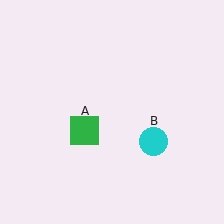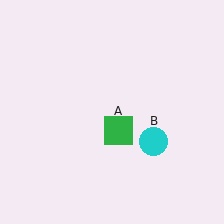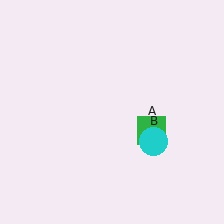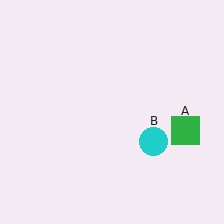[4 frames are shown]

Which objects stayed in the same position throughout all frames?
Cyan circle (object B) remained stationary.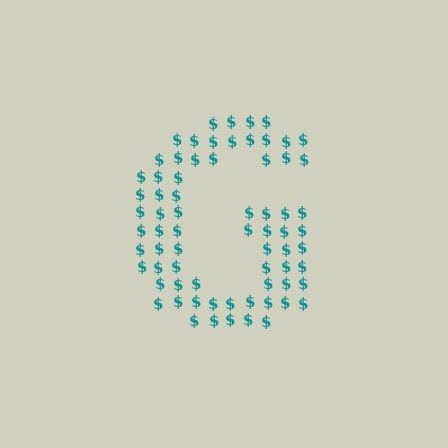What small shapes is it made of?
It is made of small dollar signs.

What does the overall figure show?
The overall figure shows the letter G.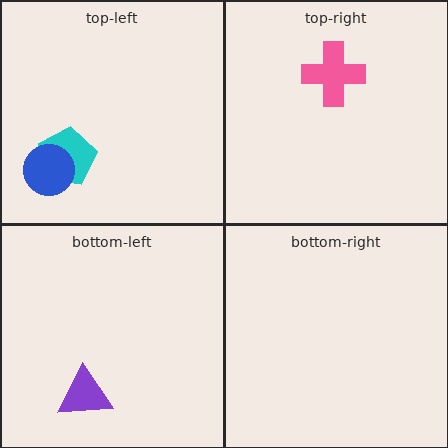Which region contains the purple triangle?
The bottom-left region.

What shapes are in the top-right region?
The pink cross.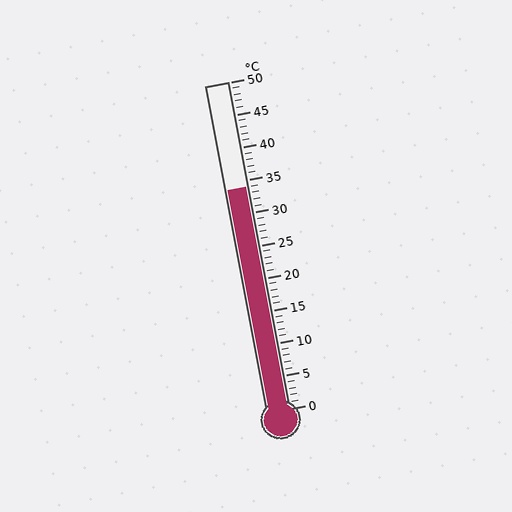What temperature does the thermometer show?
The thermometer shows approximately 34°C.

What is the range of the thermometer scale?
The thermometer scale ranges from 0°C to 50°C.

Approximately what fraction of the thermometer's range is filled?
The thermometer is filled to approximately 70% of its range.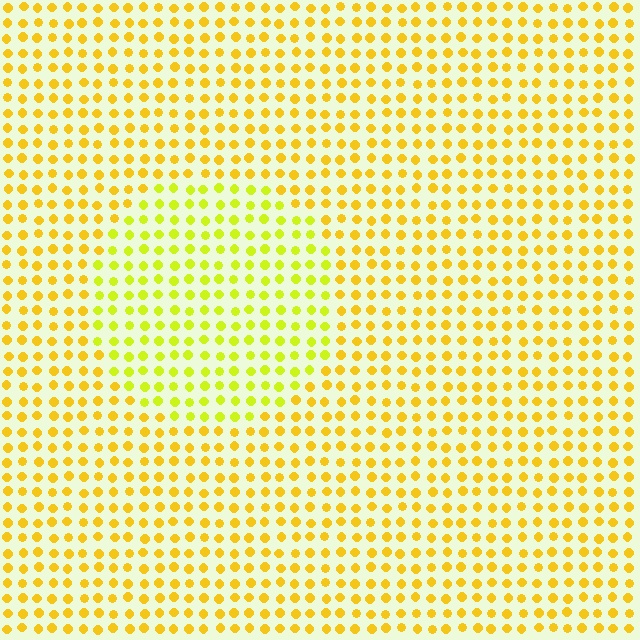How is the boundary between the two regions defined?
The boundary is defined purely by a slight shift in hue (about 24 degrees). Spacing, size, and orientation are identical on both sides.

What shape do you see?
I see a circle.